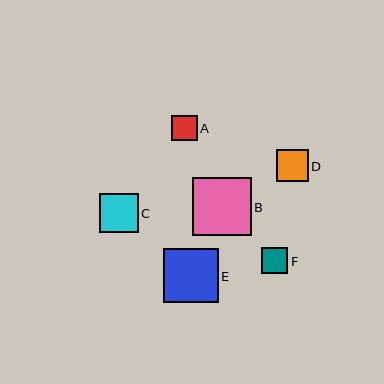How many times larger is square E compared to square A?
Square E is approximately 2.1 times the size of square A.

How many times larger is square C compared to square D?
Square C is approximately 1.2 times the size of square D.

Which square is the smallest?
Square A is the smallest with a size of approximately 26 pixels.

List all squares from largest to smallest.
From largest to smallest: B, E, C, D, F, A.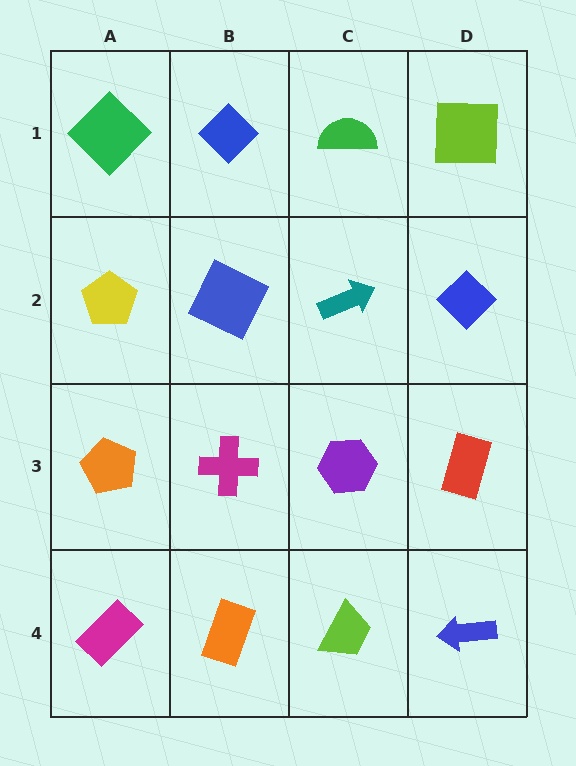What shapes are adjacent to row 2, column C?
A green semicircle (row 1, column C), a purple hexagon (row 3, column C), a blue square (row 2, column B), a blue diamond (row 2, column D).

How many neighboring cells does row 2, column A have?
3.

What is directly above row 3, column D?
A blue diamond.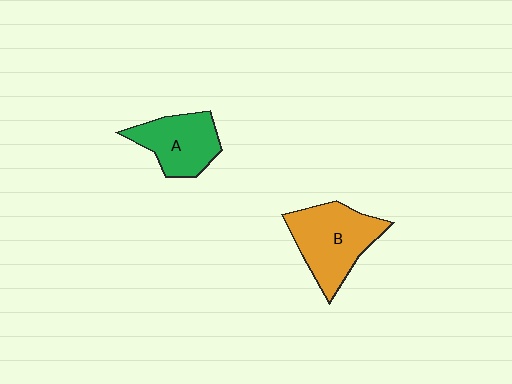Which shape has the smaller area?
Shape A (green).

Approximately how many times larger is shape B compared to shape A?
Approximately 1.3 times.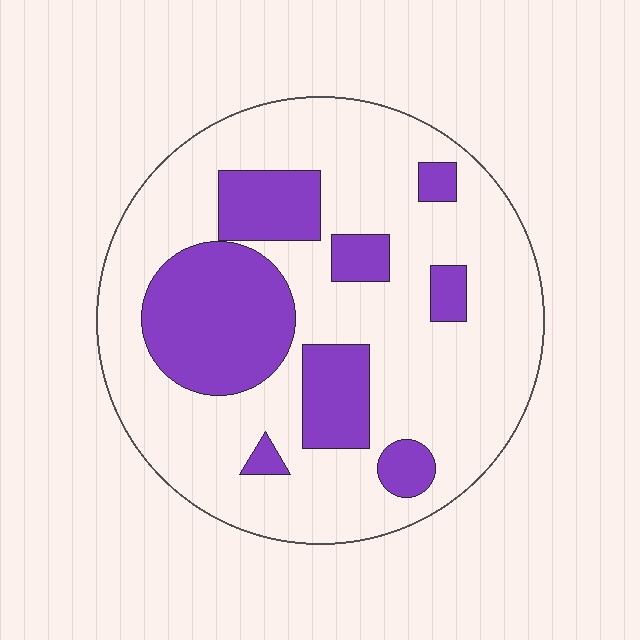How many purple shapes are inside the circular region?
8.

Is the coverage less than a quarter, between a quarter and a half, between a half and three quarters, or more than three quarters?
Between a quarter and a half.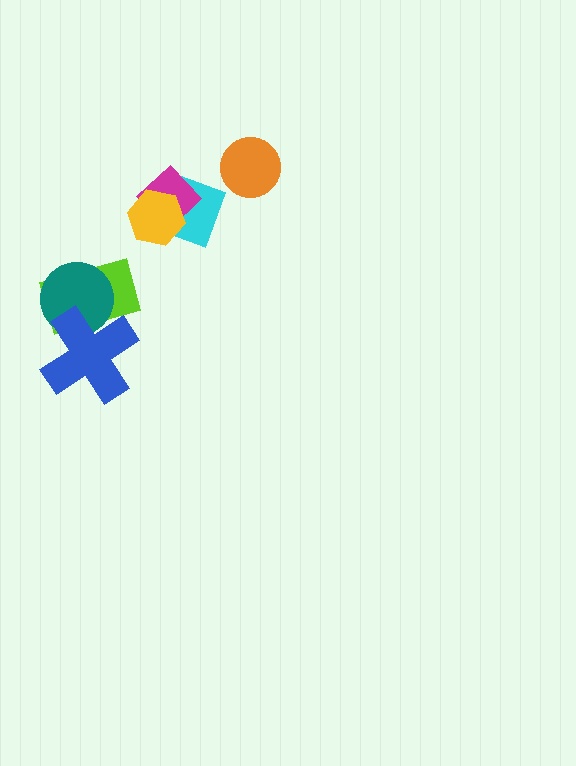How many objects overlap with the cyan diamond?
2 objects overlap with the cyan diamond.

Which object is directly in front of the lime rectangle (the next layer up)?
The teal circle is directly in front of the lime rectangle.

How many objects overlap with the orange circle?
0 objects overlap with the orange circle.